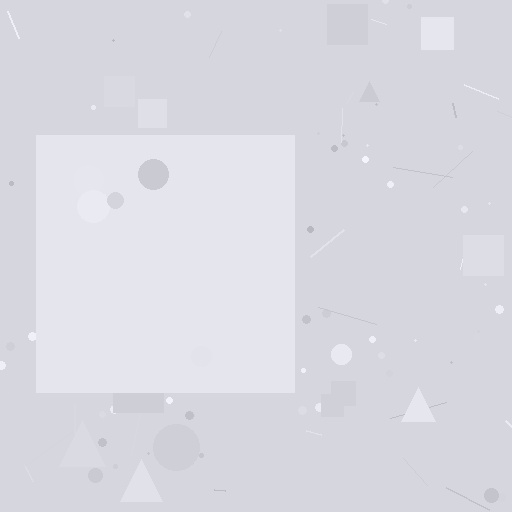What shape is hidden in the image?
A square is hidden in the image.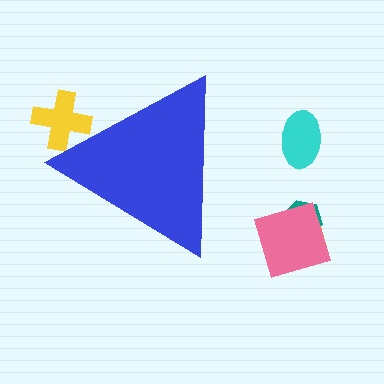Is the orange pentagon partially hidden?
No, the orange pentagon is fully visible.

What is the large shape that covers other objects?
A blue triangle.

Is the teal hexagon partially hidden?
No, the teal hexagon is fully visible.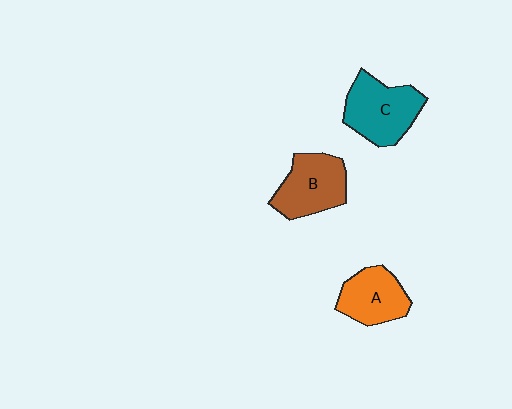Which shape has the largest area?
Shape C (teal).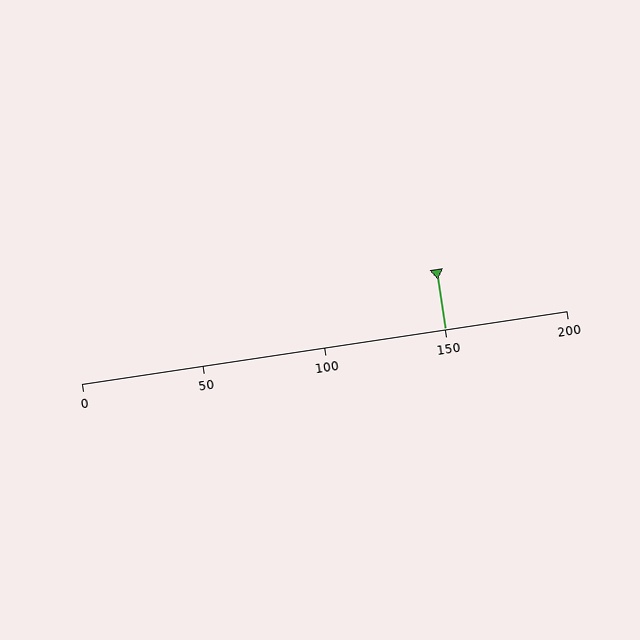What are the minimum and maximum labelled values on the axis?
The axis runs from 0 to 200.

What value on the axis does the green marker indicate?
The marker indicates approximately 150.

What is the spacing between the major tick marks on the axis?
The major ticks are spaced 50 apart.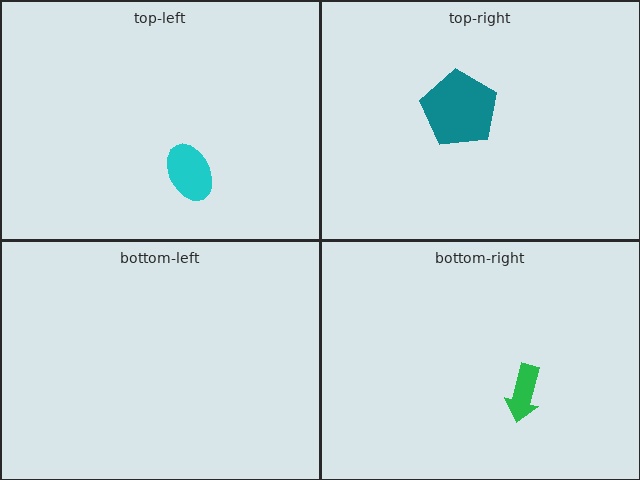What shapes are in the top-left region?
The cyan ellipse.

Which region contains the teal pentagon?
The top-right region.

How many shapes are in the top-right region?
1.